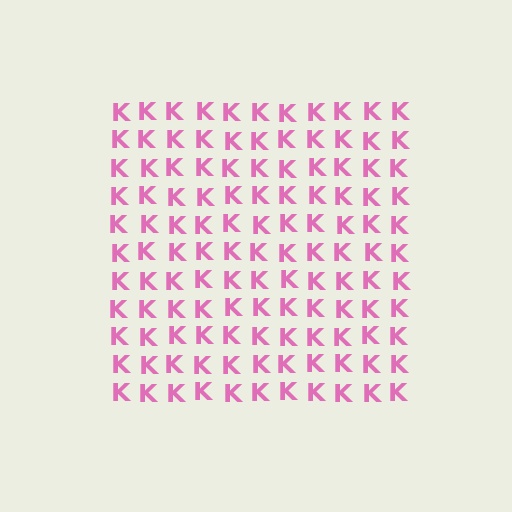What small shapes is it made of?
It is made of small letter K's.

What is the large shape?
The large shape is a square.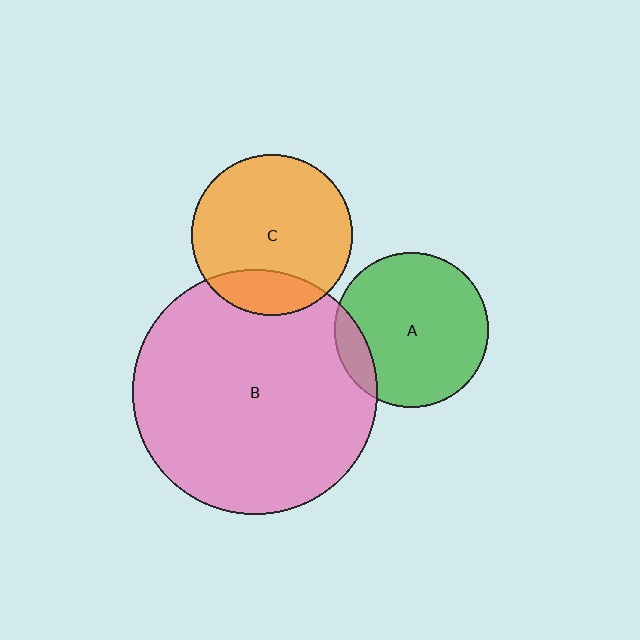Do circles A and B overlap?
Yes.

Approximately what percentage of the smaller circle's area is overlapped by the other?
Approximately 10%.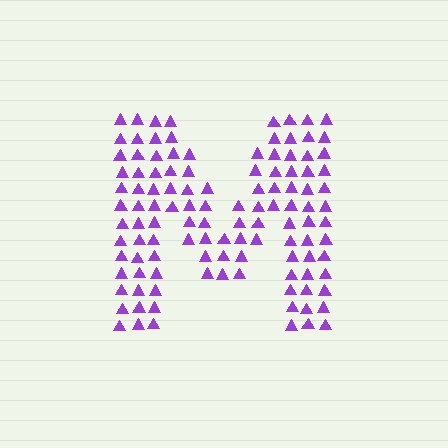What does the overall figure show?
The overall figure shows the letter M.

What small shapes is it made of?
It is made of small triangles.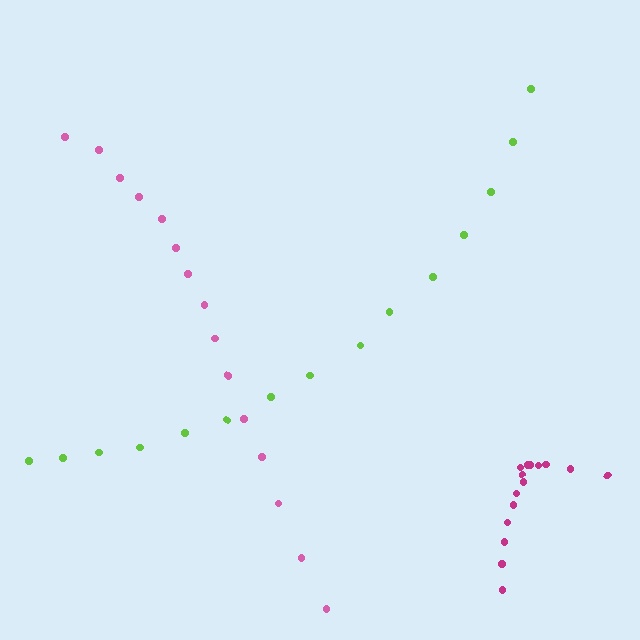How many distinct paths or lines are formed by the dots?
There are 3 distinct paths.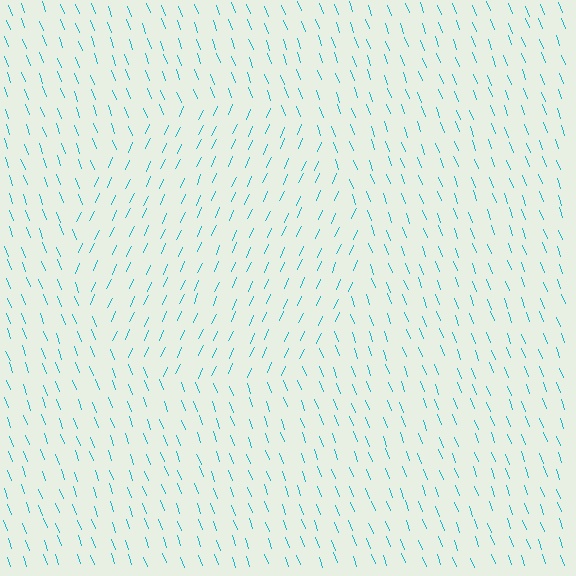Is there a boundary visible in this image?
Yes, there is a texture boundary formed by a change in line orientation.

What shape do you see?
I see a circle.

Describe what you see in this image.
The image is filled with small cyan line segments. A circle region in the image has lines oriented differently from the surrounding lines, creating a visible texture boundary.